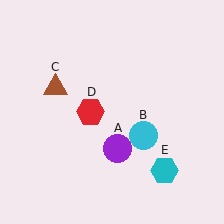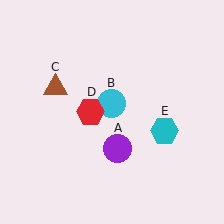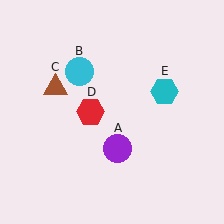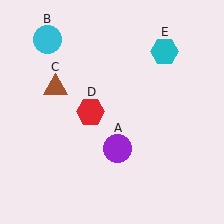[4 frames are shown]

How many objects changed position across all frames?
2 objects changed position: cyan circle (object B), cyan hexagon (object E).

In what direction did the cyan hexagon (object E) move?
The cyan hexagon (object E) moved up.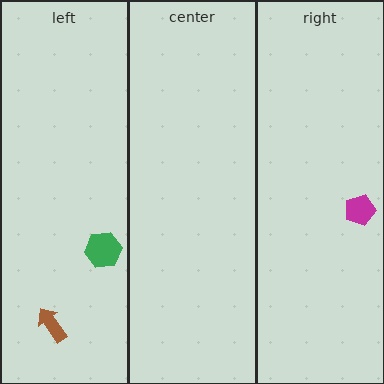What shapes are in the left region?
The brown arrow, the green hexagon.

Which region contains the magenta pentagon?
The right region.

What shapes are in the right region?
The magenta pentagon.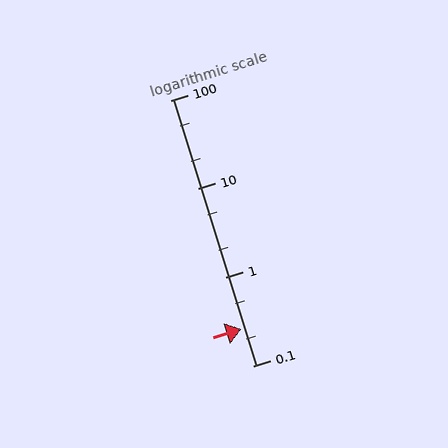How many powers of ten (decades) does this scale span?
The scale spans 3 decades, from 0.1 to 100.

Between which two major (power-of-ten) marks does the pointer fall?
The pointer is between 0.1 and 1.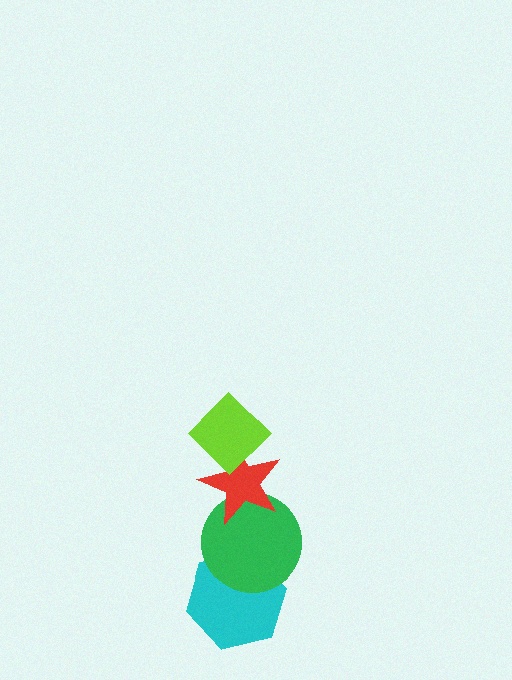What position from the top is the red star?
The red star is 2nd from the top.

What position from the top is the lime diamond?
The lime diamond is 1st from the top.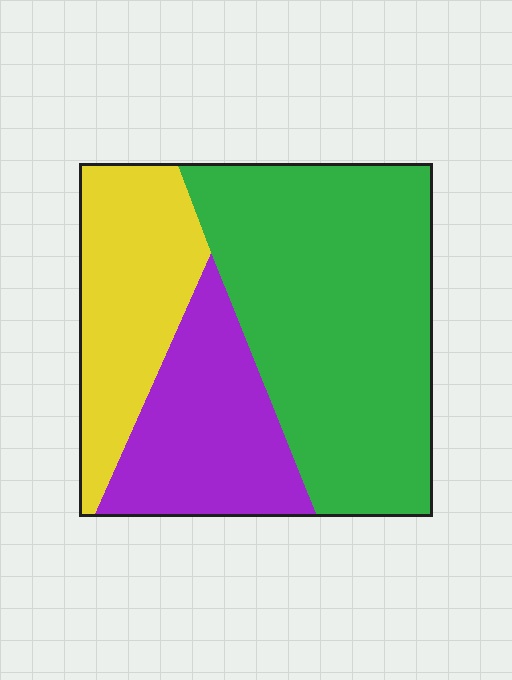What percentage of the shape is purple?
Purple takes up less than a quarter of the shape.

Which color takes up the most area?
Green, at roughly 55%.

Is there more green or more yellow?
Green.